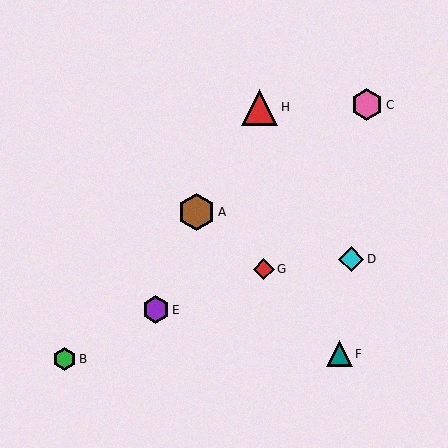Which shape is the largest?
The brown hexagon (labeled A) is the largest.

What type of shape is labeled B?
Shape B is a green hexagon.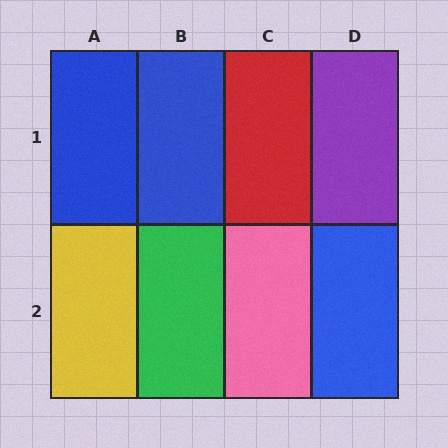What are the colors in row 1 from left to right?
Blue, blue, red, purple.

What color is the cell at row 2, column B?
Green.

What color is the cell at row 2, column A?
Yellow.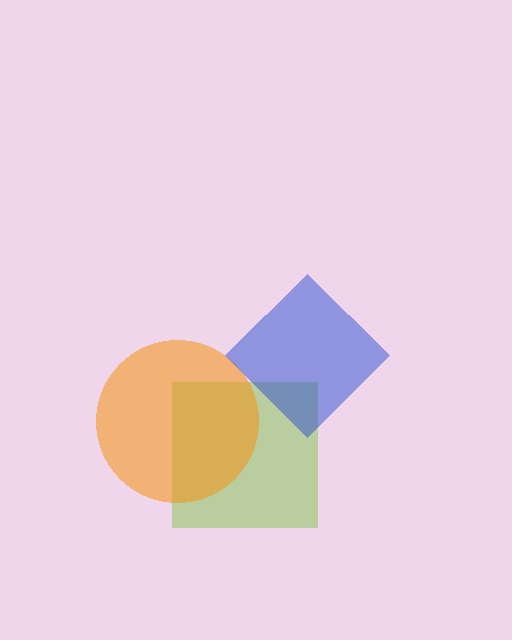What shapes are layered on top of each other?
The layered shapes are: a lime square, an orange circle, a blue diamond.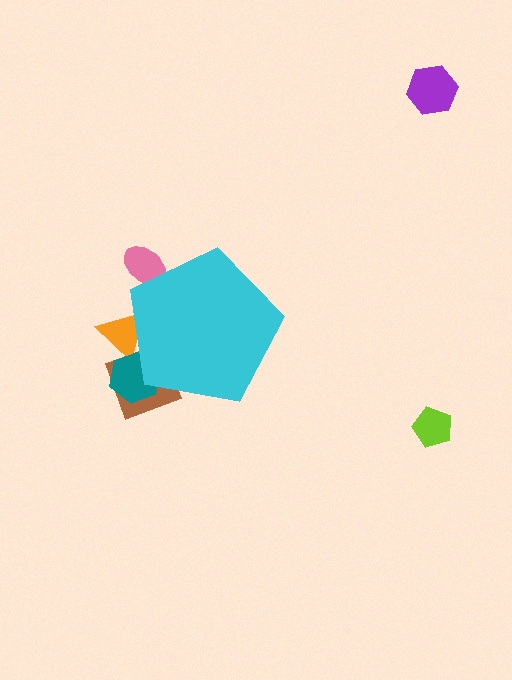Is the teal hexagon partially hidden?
Yes, the teal hexagon is partially hidden behind the cyan pentagon.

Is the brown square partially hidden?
Yes, the brown square is partially hidden behind the cyan pentagon.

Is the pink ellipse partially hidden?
Yes, the pink ellipse is partially hidden behind the cyan pentagon.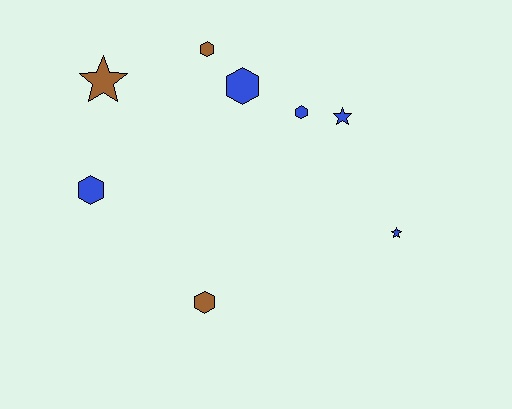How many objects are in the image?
There are 8 objects.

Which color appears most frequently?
Blue, with 5 objects.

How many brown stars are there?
There is 1 brown star.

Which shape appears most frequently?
Hexagon, with 5 objects.